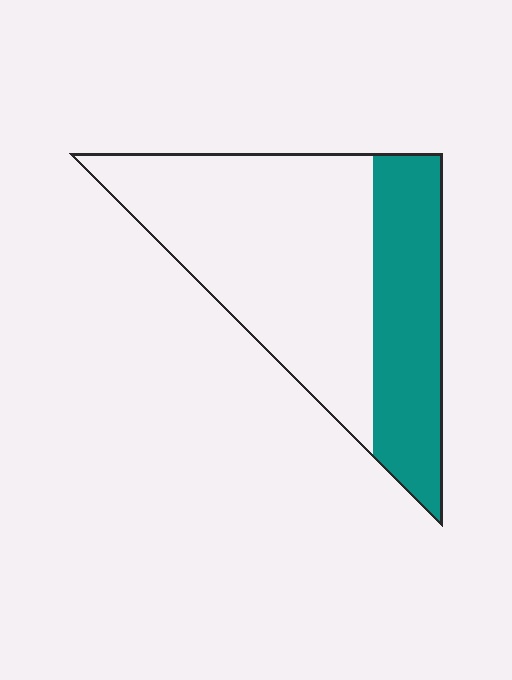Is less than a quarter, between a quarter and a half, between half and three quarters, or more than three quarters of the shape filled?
Between a quarter and a half.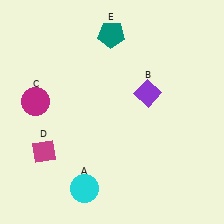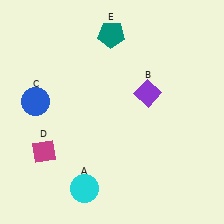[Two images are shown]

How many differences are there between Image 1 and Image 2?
There is 1 difference between the two images.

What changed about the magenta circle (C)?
In Image 1, C is magenta. In Image 2, it changed to blue.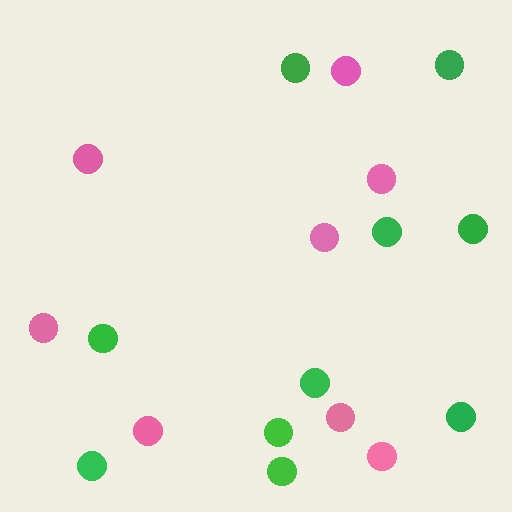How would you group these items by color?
There are 2 groups: one group of pink circles (8) and one group of green circles (10).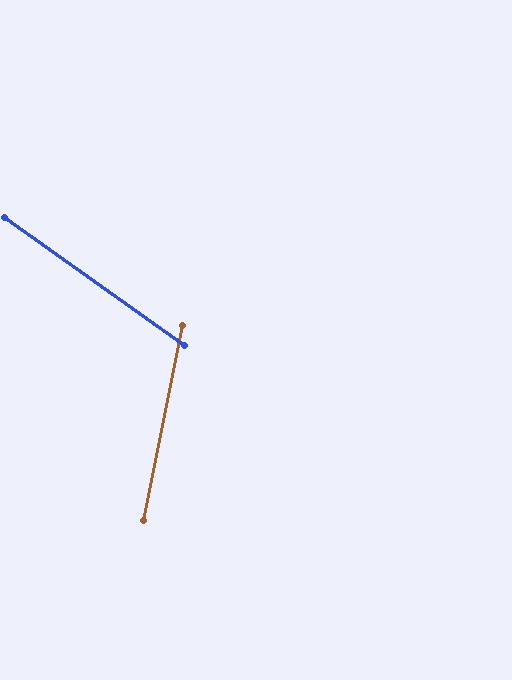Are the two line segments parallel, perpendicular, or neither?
Neither parallel nor perpendicular — they differ by about 66°.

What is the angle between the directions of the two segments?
Approximately 66 degrees.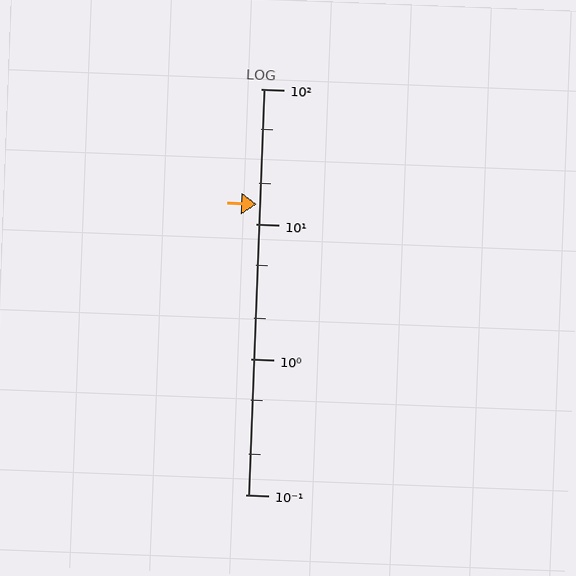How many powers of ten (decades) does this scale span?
The scale spans 3 decades, from 0.1 to 100.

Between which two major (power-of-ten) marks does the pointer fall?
The pointer is between 10 and 100.